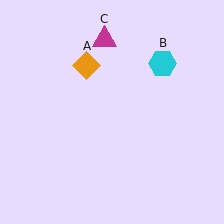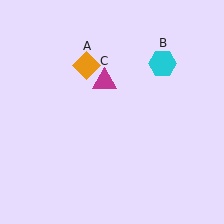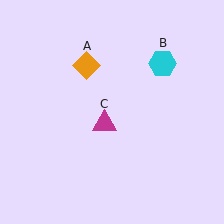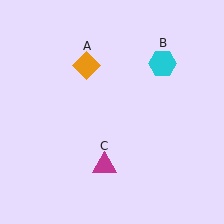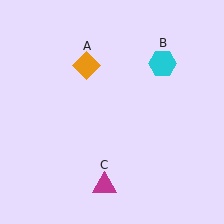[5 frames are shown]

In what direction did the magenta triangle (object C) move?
The magenta triangle (object C) moved down.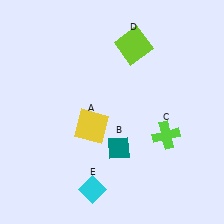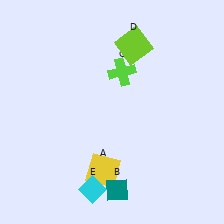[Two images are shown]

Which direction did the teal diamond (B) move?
The teal diamond (B) moved down.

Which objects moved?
The objects that moved are: the yellow square (A), the teal diamond (B), the lime cross (C).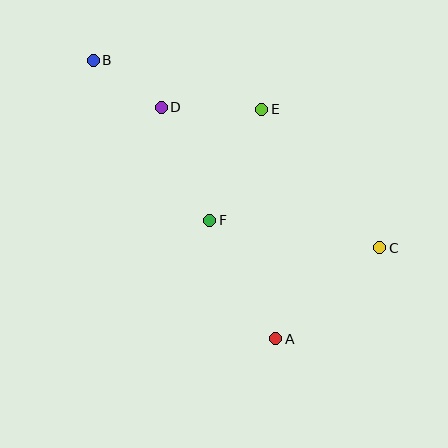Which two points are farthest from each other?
Points B and C are farthest from each other.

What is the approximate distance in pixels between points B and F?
The distance between B and F is approximately 198 pixels.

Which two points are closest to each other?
Points B and D are closest to each other.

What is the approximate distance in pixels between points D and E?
The distance between D and E is approximately 100 pixels.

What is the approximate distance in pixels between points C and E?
The distance between C and E is approximately 182 pixels.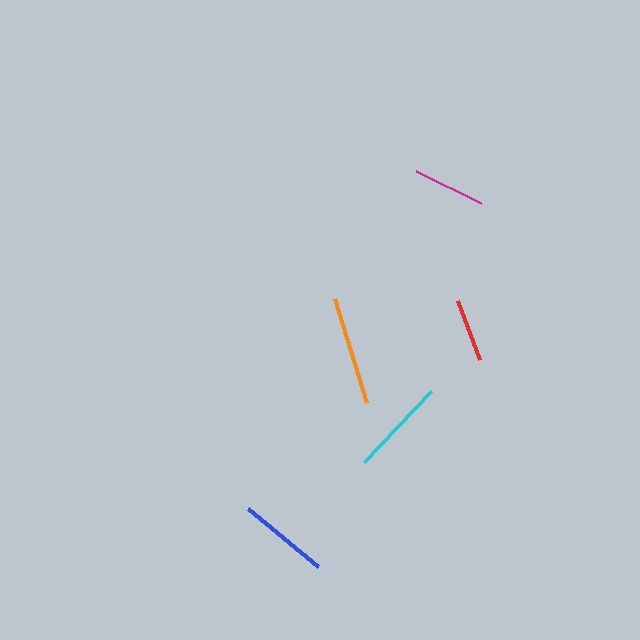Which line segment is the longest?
The orange line is the longest at approximately 109 pixels.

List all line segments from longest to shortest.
From longest to shortest: orange, cyan, blue, magenta, red.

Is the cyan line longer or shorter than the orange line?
The orange line is longer than the cyan line.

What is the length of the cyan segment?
The cyan segment is approximately 98 pixels long.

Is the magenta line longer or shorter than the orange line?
The orange line is longer than the magenta line.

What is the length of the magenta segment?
The magenta segment is approximately 73 pixels long.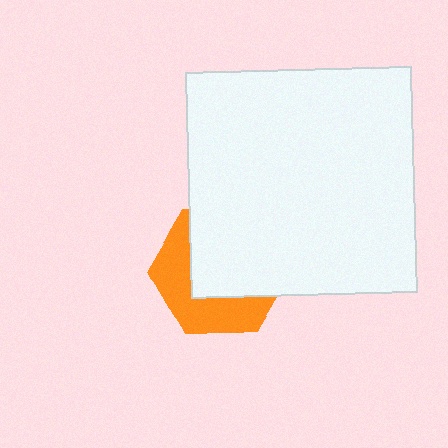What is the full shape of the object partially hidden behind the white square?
The partially hidden object is an orange hexagon.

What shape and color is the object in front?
The object in front is a white square.